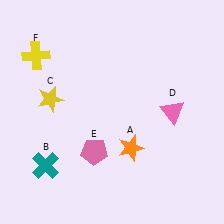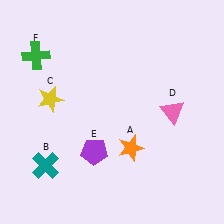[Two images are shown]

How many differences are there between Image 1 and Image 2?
There are 2 differences between the two images.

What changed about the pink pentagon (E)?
In Image 1, E is pink. In Image 2, it changed to purple.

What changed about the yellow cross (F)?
In Image 1, F is yellow. In Image 2, it changed to green.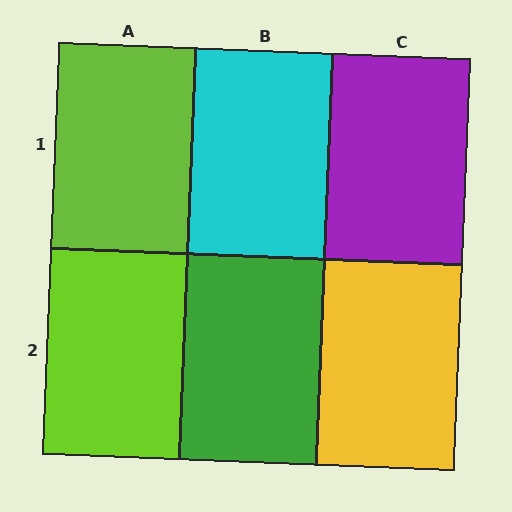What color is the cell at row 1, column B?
Cyan.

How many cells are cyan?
1 cell is cyan.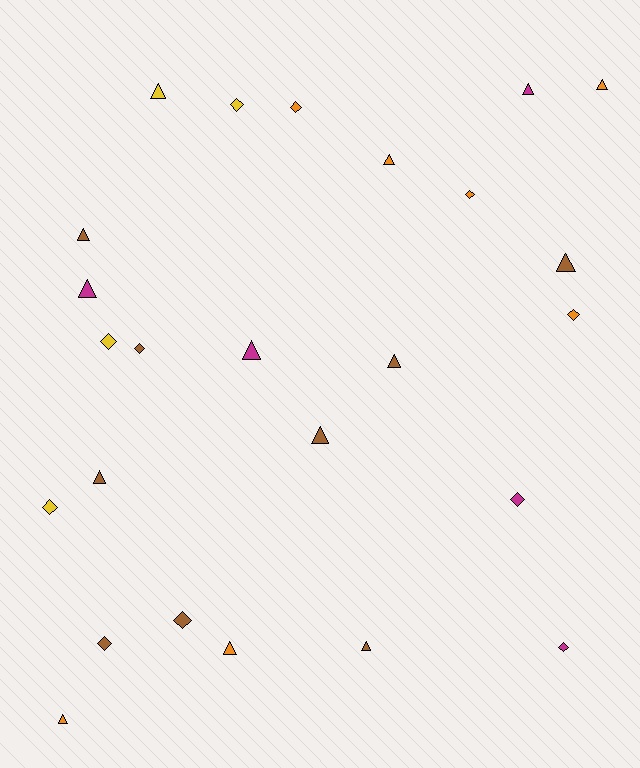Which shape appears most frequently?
Triangle, with 14 objects.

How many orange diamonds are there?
There are 3 orange diamonds.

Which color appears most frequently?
Brown, with 9 objects.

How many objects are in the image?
There are 25 objects.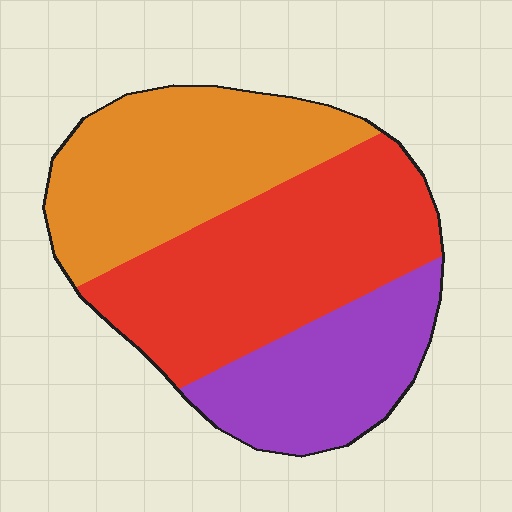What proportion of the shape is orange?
Orange takes up about one third (1/3) of the shape.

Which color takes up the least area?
Purple, at roughly 25%.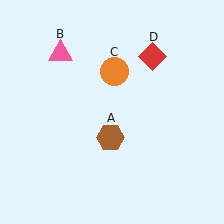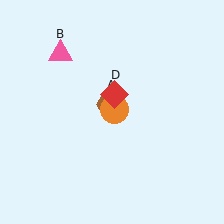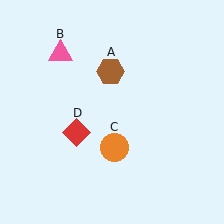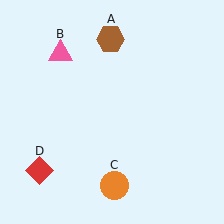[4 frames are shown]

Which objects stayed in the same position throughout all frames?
Pink triangle (object B) remained stationary.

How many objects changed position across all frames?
3 objects changed position: brown hexagon (object A), orange circle (object C), red diamond (object D).